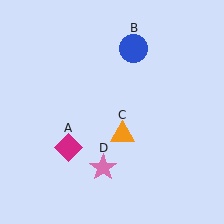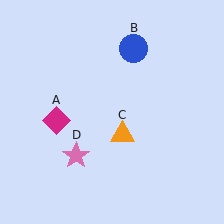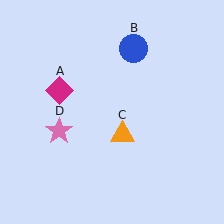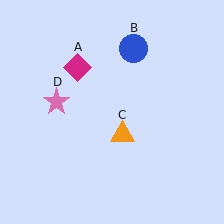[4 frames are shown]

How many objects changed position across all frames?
2 objects changed position: magenta diamond (object A), pink star (object D).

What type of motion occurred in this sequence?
The magenta diamond (object A), pink star (object D) rotated clockwise around the center of the scene.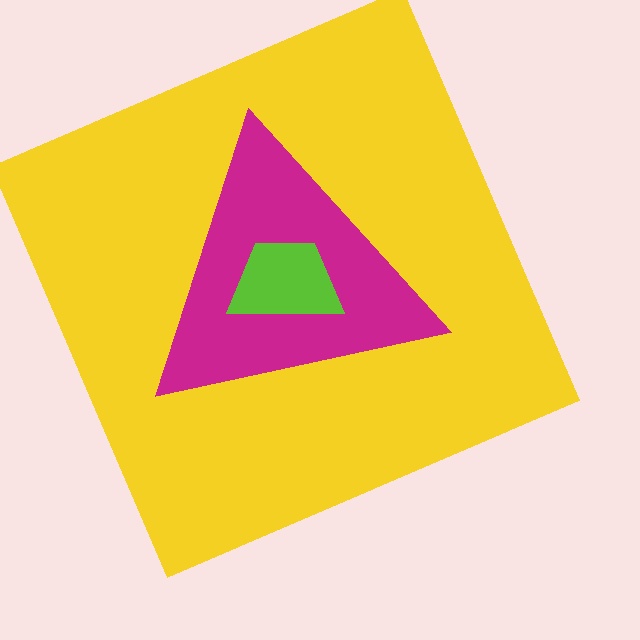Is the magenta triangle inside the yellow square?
Yes.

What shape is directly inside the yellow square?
The magenta triangle.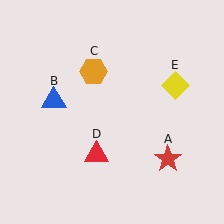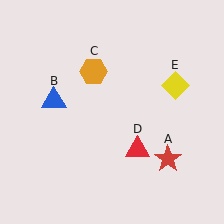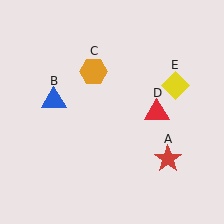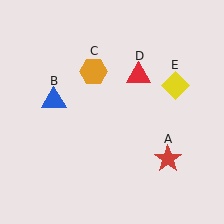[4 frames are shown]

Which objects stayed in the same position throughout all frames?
Red star (object A) and blue triangle (object B) and orange hexagon (object C) and yellow diamond (object E) remained stationary.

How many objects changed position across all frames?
1 object changed position: red triangle (object D).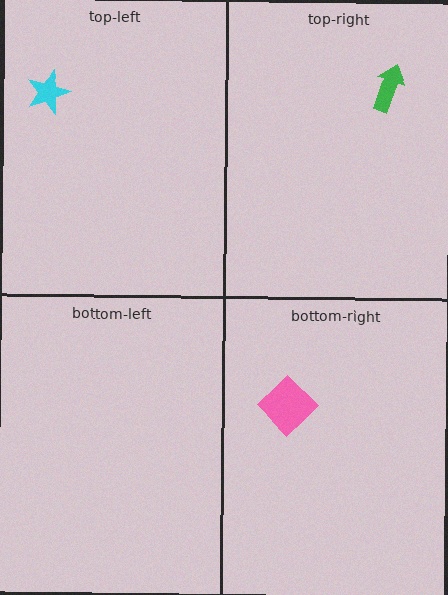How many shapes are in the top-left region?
1.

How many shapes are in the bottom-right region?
1.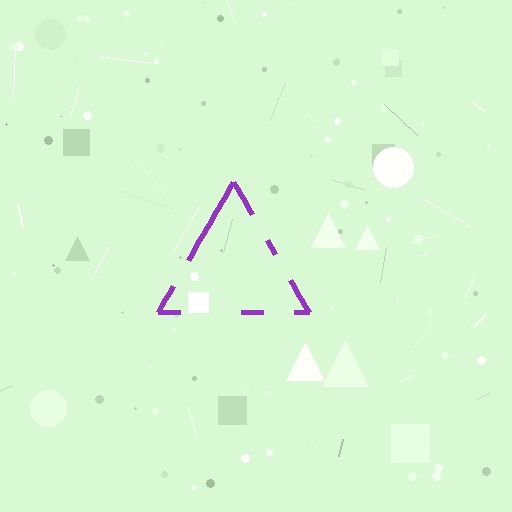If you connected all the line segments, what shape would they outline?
They would outline a triangle.